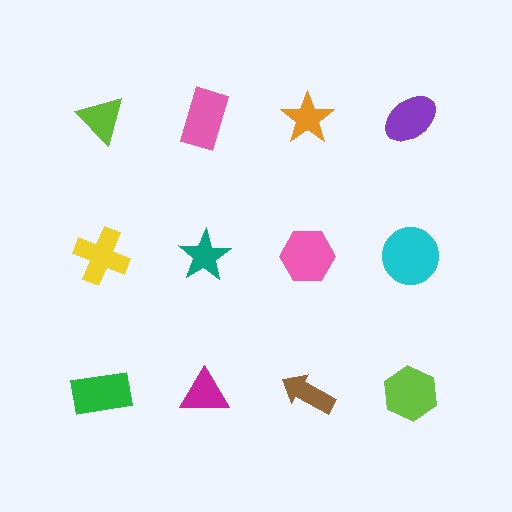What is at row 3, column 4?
A lime hexagon.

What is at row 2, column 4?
A cyan circle.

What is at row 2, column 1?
A yellow cross.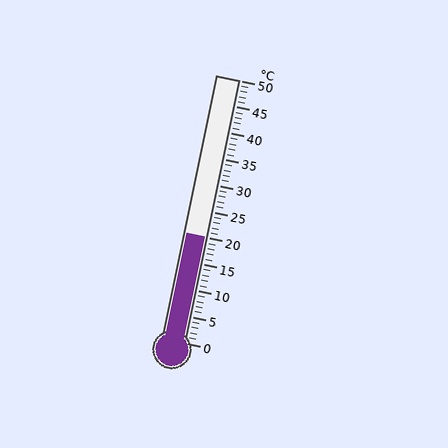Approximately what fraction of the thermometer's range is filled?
The thermometer is filled to approximately 40% of its range.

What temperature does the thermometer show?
The thermometer shows approximately 20°C.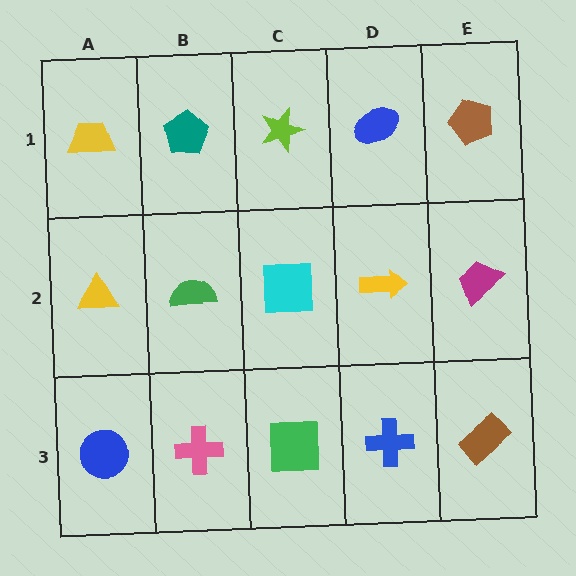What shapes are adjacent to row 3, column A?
A yellow triangle (row 2, column A), a pink cross (row 3, column B).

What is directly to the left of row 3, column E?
A blue cross.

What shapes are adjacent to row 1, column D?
A yellow arrow (row 2, column D), a lime star (row 1, column C), a brown pentagon (row 1, column E).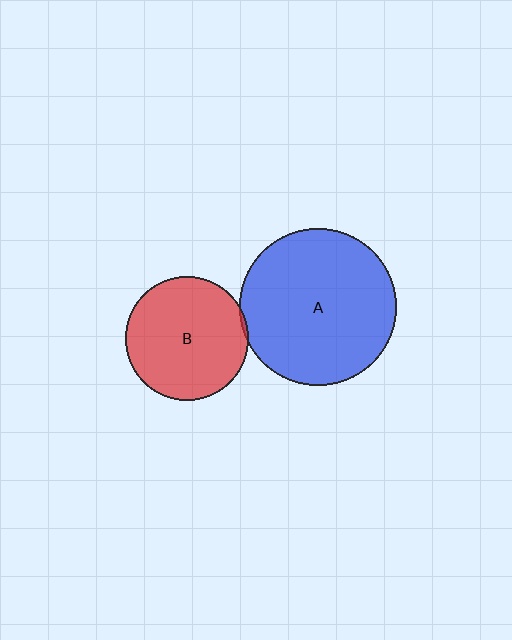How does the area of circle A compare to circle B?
Approximately 1.6 times.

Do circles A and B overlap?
Yes.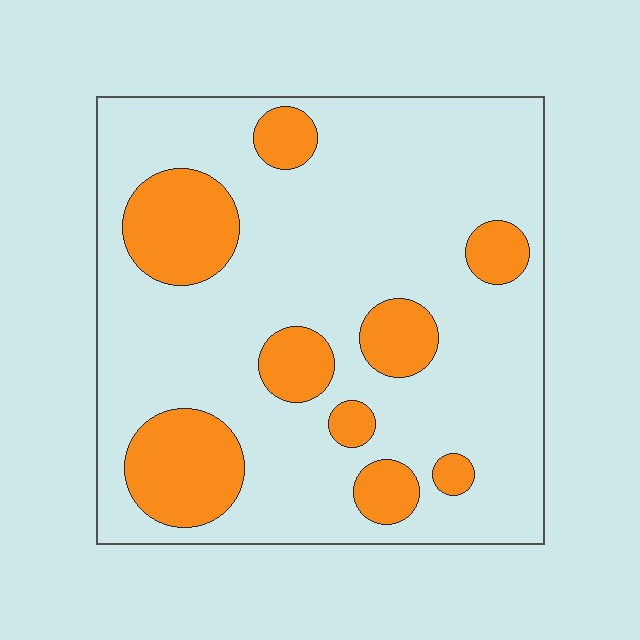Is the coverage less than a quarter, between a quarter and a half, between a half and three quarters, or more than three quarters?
Less than a quarter.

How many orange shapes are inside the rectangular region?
9.